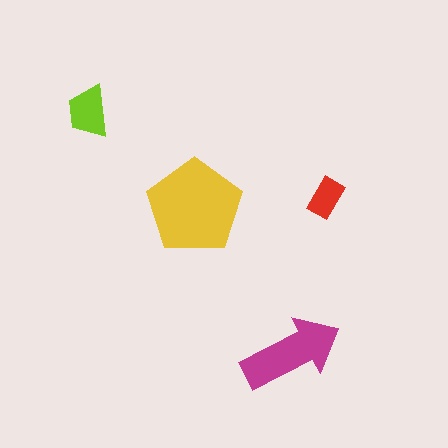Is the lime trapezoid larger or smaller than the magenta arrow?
Smaller.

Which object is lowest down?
The magenta arrow is bottommost.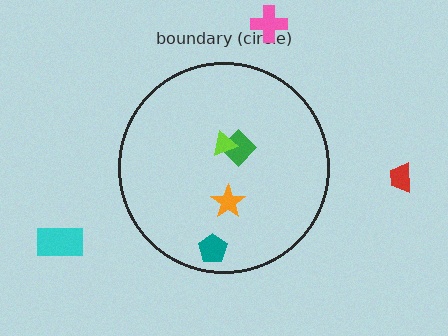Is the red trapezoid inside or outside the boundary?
Outside.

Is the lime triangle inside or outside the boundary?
Inside.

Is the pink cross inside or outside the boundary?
Outside.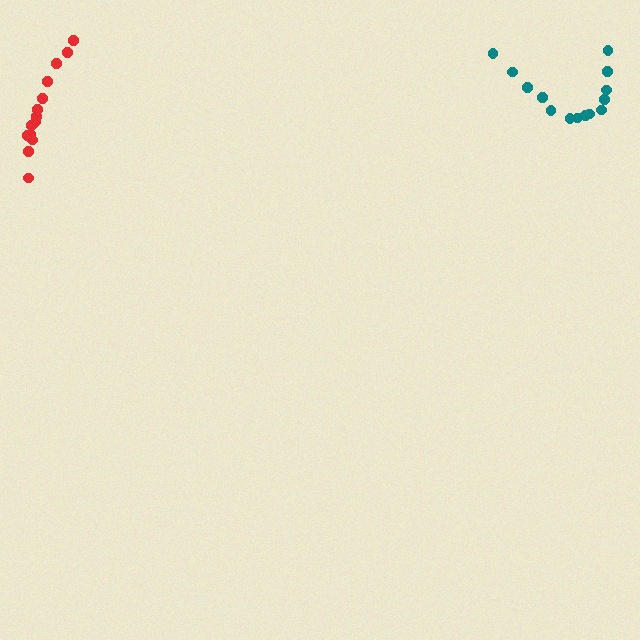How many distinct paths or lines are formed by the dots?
There are 2 distinct paths.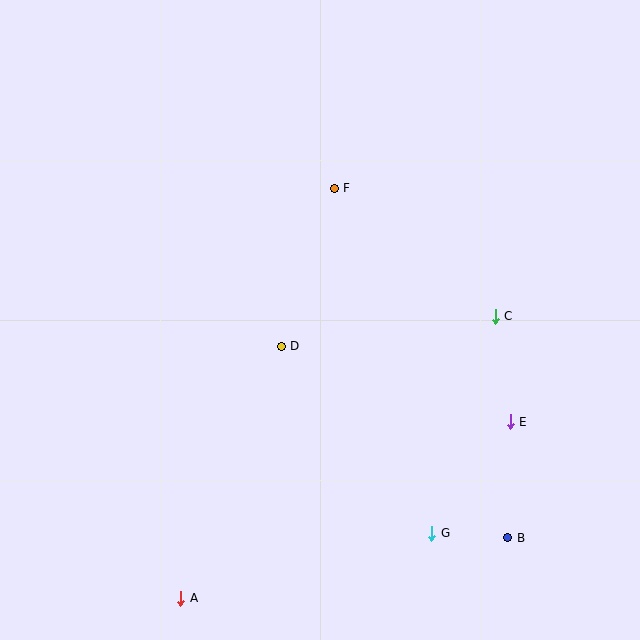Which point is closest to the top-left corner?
Point F is closest to the top-left corner.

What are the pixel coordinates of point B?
Point B is at (508, 538).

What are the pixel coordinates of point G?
Point G is at (432, 533).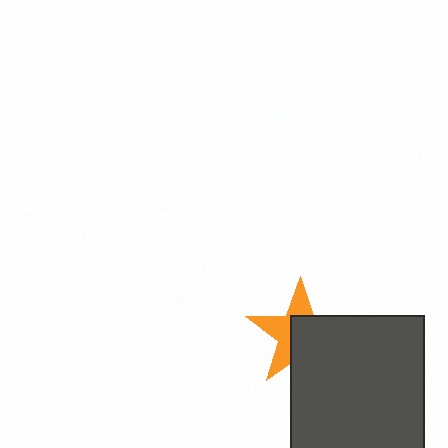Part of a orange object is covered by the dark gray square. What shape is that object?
It is a star.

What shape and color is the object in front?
The object in front is a dark gray square.